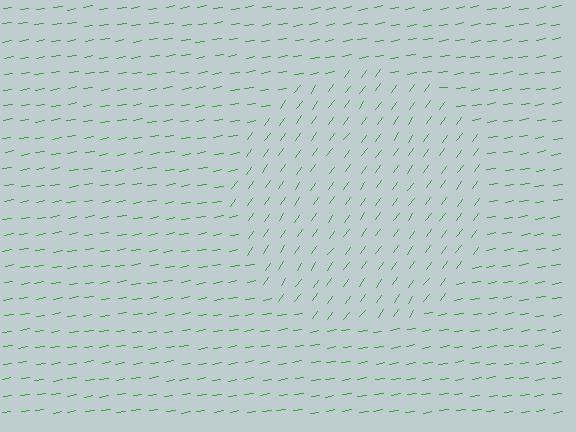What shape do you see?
I see a circle.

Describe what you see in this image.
The image is filled with small green line segments. A circle region in the image has lines oriented differently from the surrounding lines, creating a visible texture boundary.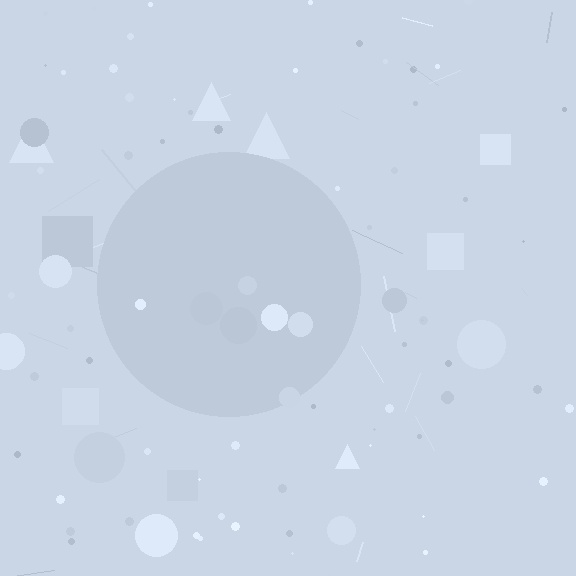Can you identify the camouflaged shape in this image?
The camouflaged shape is a circle.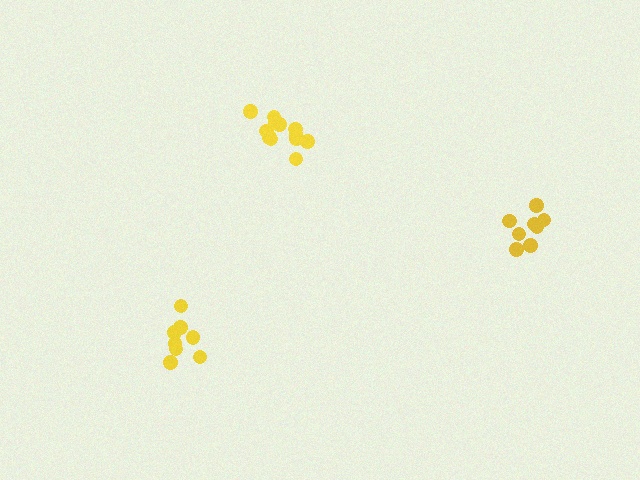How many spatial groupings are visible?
There are 3 spatial groupings.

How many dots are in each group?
Group 1: 12 dots, Group 2: 8 dots, Group 3: 8 dots (28 total).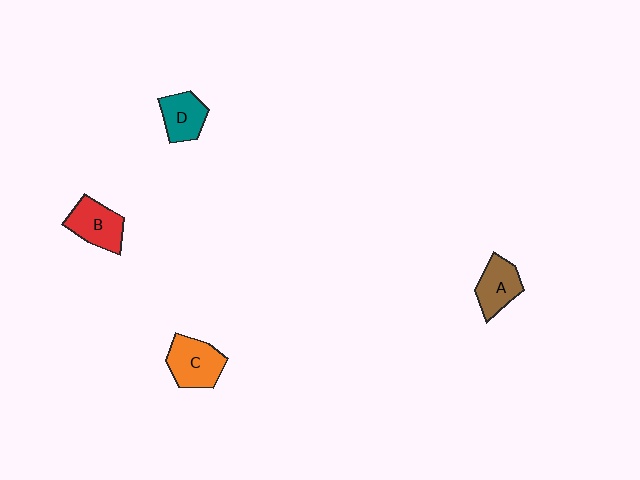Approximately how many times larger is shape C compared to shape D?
Approximately 1.3 times.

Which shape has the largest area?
Shape C (orange).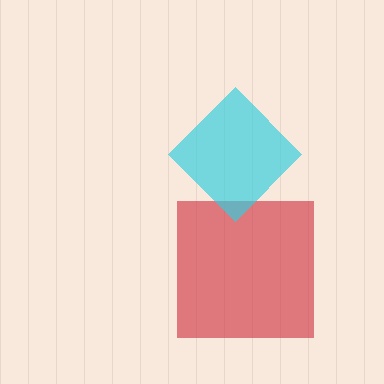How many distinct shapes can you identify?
There are 2 distinct shapes: a red square, a cyan diamond.